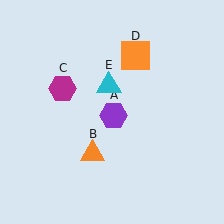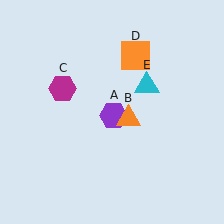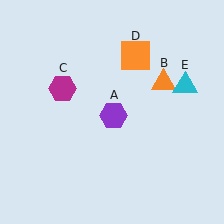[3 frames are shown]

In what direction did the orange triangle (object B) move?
The orange triangle (object B) moved up and to the right.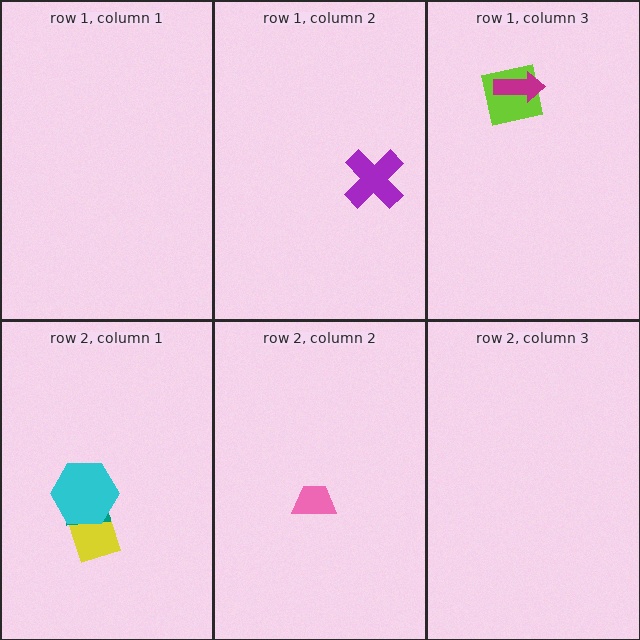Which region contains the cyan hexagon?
The row 2, column 1 region.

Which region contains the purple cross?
The row 1, column 2 region.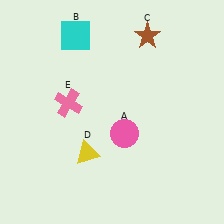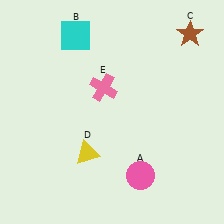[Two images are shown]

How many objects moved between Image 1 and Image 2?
3 objects moved between the two images.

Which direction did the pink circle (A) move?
The pink circle (A) moved down.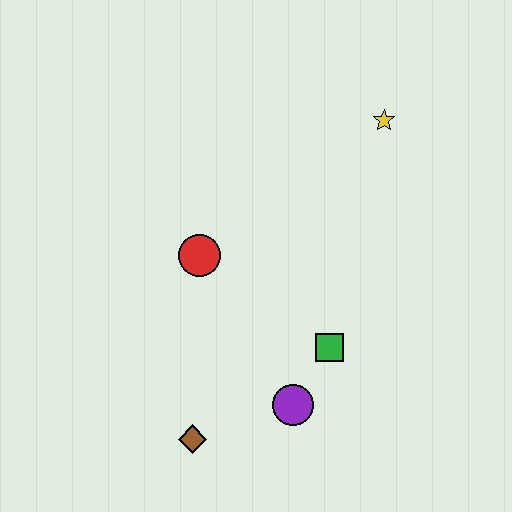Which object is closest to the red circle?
The green square is closest to the red circle.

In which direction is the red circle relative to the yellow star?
The red circle is to the left of the yellow star.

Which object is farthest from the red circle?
The yellow star is farthest from the red circle.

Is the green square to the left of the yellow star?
Yes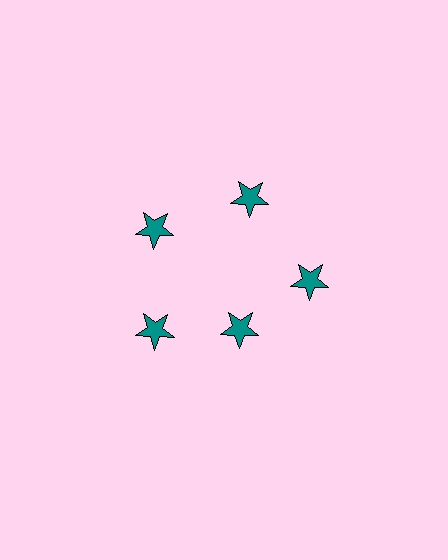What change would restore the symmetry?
The symmetry would be restored by moving it outward, back onto the ring so that all 5 stars sit at equal angles and equal distance from the center.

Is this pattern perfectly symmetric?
No. The 5 teal stars are arranged in a ring, but one element near the 5 o'clock position is pulled inward toward the center, breaking the 5-fold rotational symmetry.